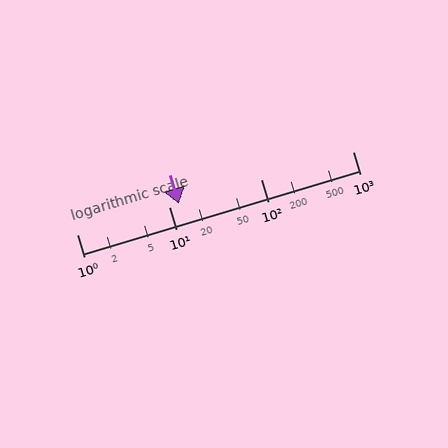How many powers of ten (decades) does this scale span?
The scale spans 3 decades, from 1 to 1000.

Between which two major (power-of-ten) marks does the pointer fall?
The pointer is between 10 and 100.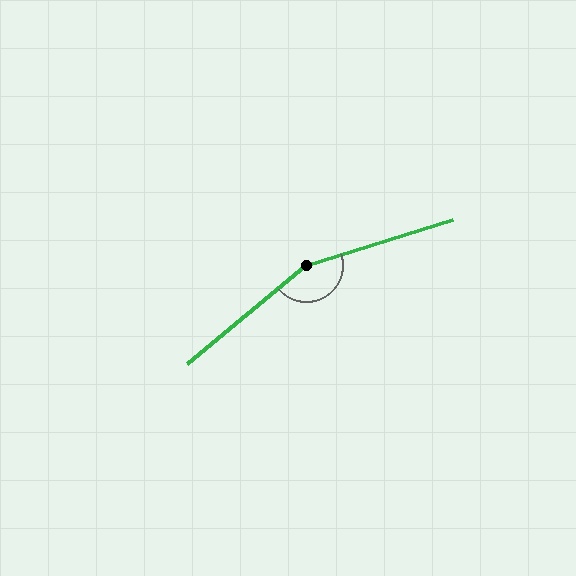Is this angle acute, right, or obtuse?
It is obtuse.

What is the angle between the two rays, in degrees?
Approximately 158 degrees.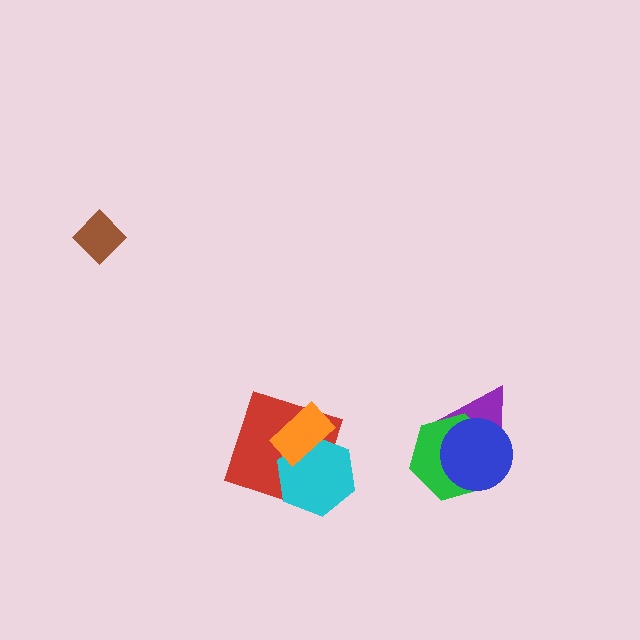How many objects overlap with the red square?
2 objects overlap with the red square.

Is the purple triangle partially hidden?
Yes, it is partially covered by another shape.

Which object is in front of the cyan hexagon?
The orange rectangle is in front of the cyan hexagon.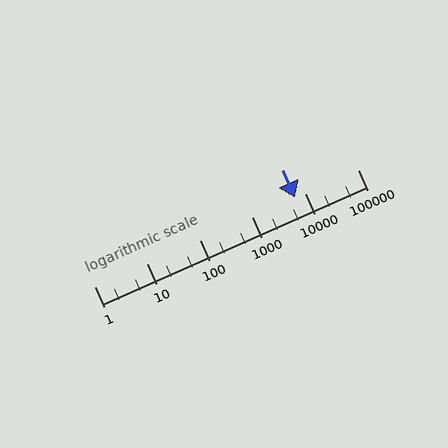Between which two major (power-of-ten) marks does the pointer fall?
The pointer is between 1000 and 10000.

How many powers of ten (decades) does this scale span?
The scale spans 5 decades, from 1 to 100000.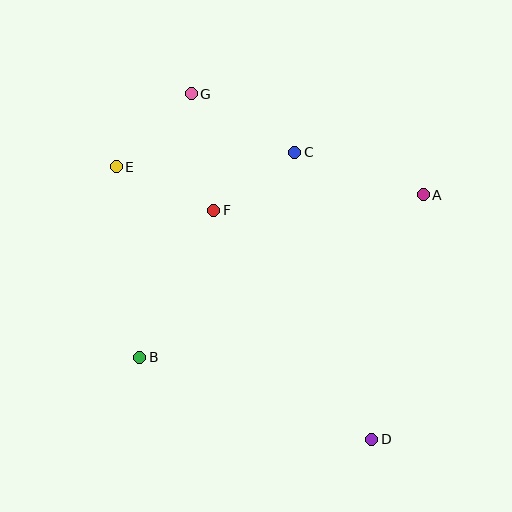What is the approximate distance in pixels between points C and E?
The distance between C and E is approximately 179 pixels.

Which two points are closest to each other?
Points C and F are closest to each other.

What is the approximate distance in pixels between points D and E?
The distance between D and E is approximately 373 pixels.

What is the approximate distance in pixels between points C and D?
The distance between C and D is approximately 297 pixels.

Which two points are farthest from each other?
Points D and G are farthest from each other.